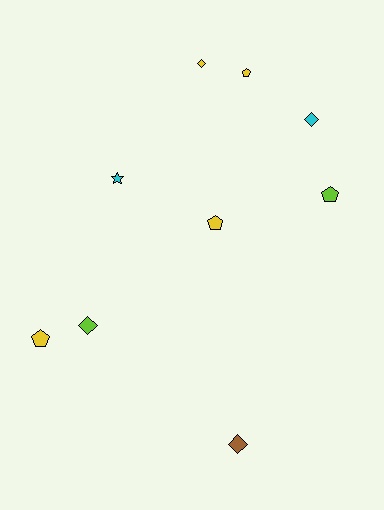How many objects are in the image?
There are 9 objects.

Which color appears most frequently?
Yellow, with 4 objects.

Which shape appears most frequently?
Diamond, with 4 objects.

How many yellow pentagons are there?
There are 3 yellow pentagons.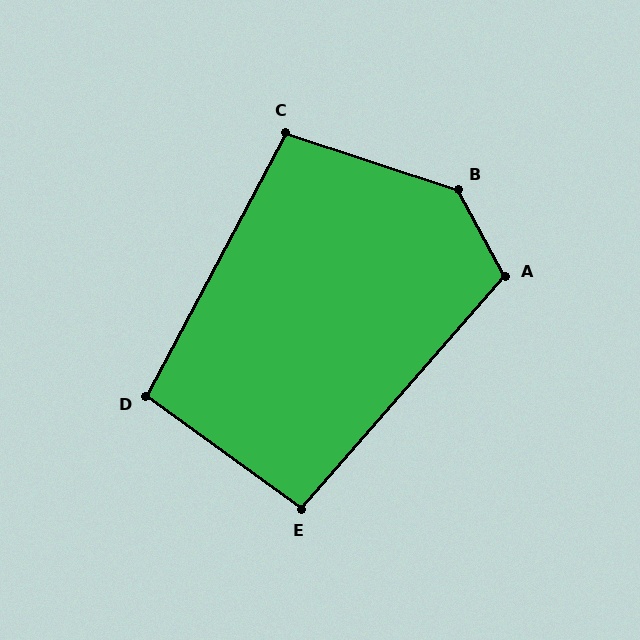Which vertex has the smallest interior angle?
E, at approximately 95 degrees.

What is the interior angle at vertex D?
Approximately 98 degrees (obtuse).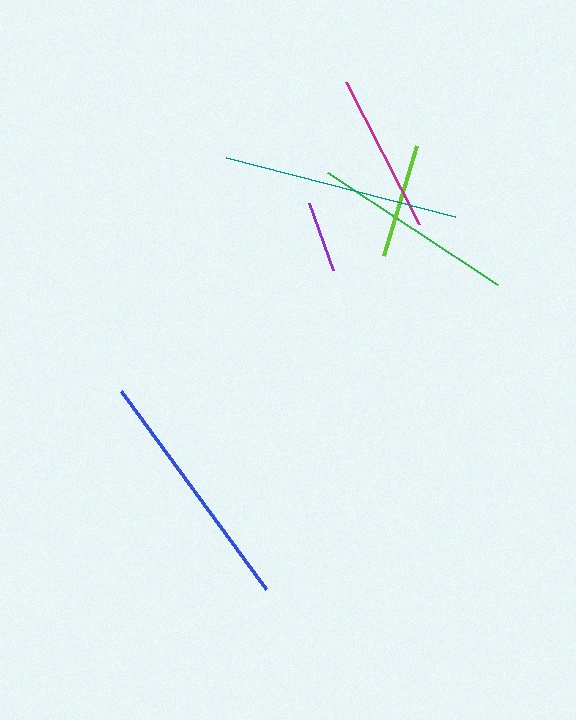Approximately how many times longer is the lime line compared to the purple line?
The lime line is approximately 1.6 times the length of the purple line.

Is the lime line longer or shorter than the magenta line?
The magenta line is longer than the lime line.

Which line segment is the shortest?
The purple line is the shortest at approximately 72 pixels.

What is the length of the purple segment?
The purple segment is approximately 72 pixels long.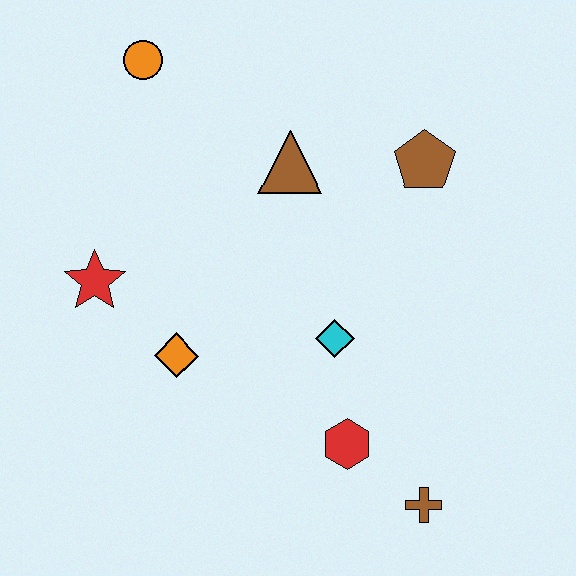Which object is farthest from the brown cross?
The orange circle is farthest from the brown cross.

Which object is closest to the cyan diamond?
The red hexagon is closest to the cyan diamond.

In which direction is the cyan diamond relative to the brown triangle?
The cyan diamond is below the brown triangle.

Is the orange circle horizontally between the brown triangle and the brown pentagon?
No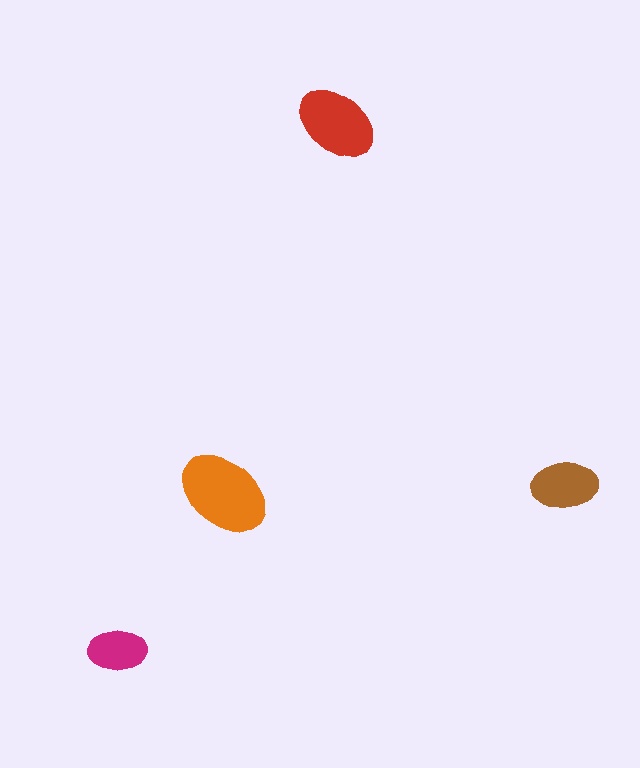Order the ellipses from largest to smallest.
the orange one, the red one, the brown one, the magenta one.